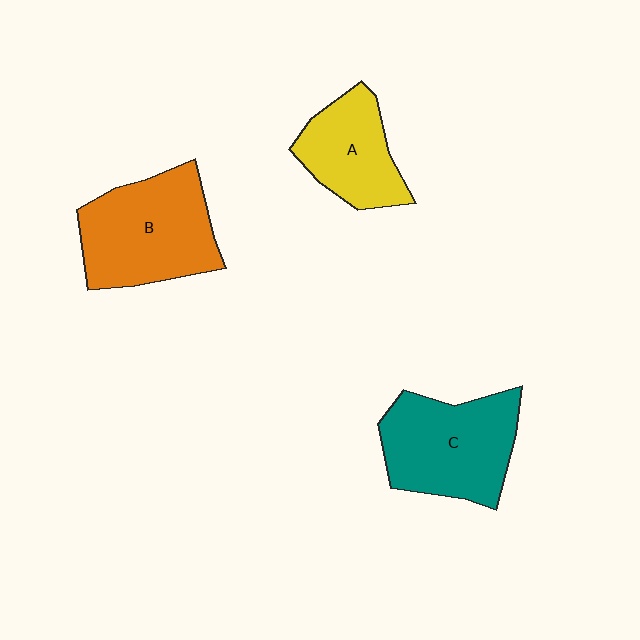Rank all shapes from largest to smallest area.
From largest to smallest: B (orange), C (teal), A (yellow).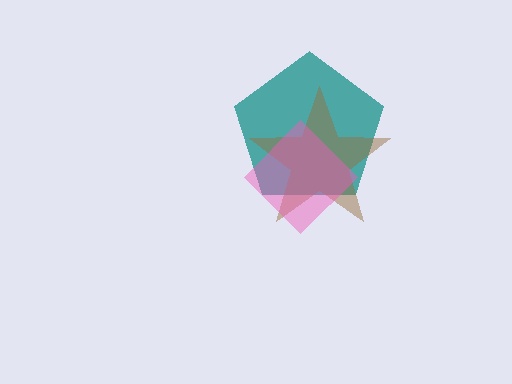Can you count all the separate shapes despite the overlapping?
Yes, there are 3 separate shapes.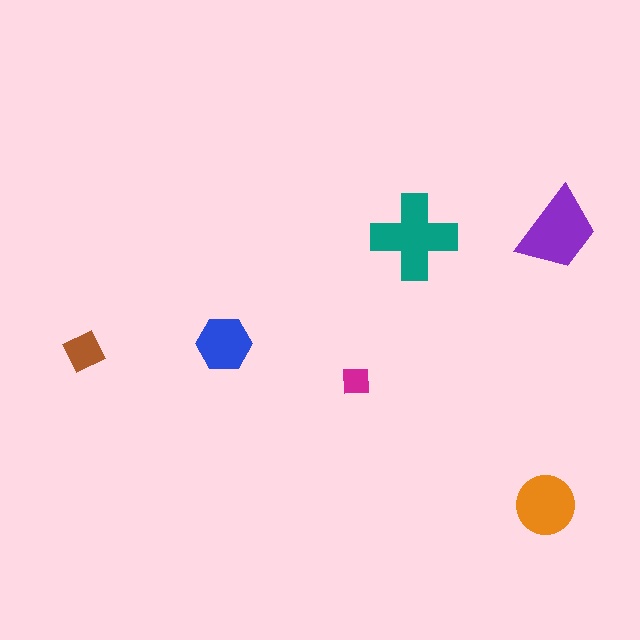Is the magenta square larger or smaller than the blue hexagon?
Smaller.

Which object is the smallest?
The magenta square.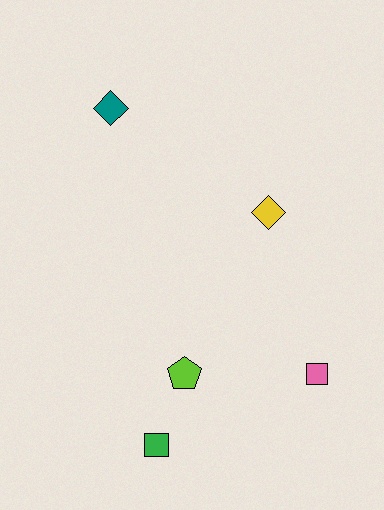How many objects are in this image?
There are 5 objects.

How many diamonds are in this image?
There are 2 diamonds.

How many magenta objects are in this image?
There are no magenta objects.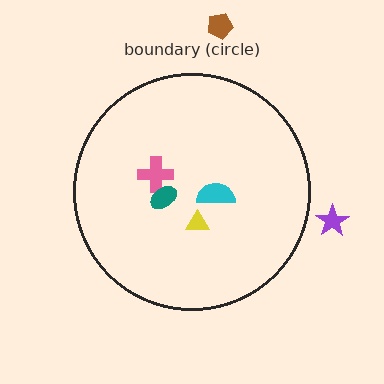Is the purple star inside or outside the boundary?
Outside.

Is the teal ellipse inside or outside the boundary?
Inside.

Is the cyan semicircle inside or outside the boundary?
Inside.